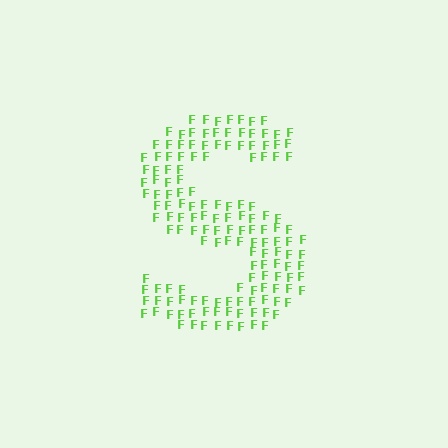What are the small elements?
The small elements are letter F's.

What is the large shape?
The large shape is the letter S.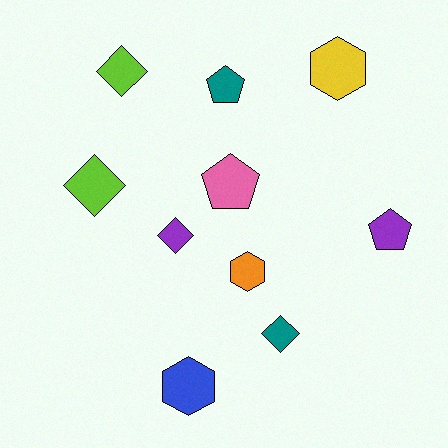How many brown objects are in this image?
There are no brown objects.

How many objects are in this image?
There are 10 objects.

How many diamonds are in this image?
There are 4 diamonds.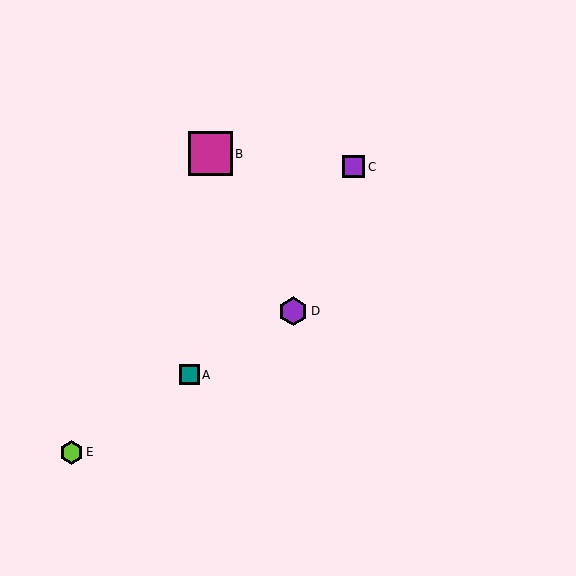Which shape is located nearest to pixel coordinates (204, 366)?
The teal square (labeled A) at (189, 375) is nearest to that location.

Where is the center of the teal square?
The center of the teal square is at (189, 375).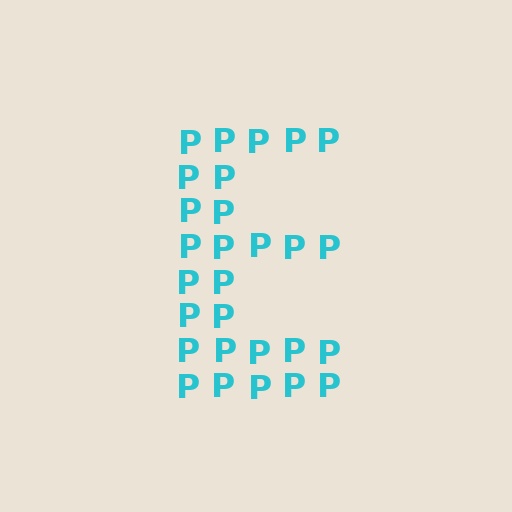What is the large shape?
The large shape is the letter E.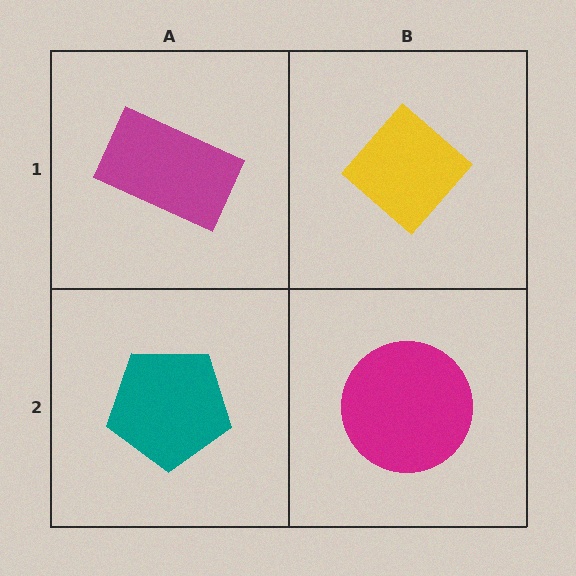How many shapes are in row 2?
2 shapes.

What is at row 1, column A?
A magenta rectangle.